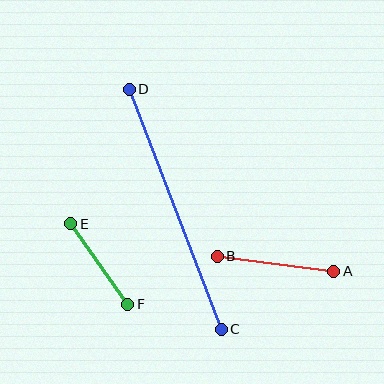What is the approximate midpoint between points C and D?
The midpoint is at approximately (175, 209) pixels.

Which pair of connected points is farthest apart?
Points C and D are farthest apart.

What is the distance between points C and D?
The distance is approximately 257 pixels.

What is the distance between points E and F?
The distance is approximately 98 pixels.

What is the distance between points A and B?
The distance is approximately 118 pixels.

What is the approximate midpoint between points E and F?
The midpoint is at approximately (99, 264) pixels.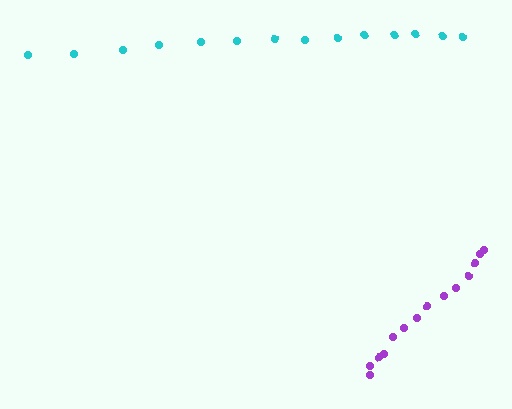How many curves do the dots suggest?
There are 2 distinct paths.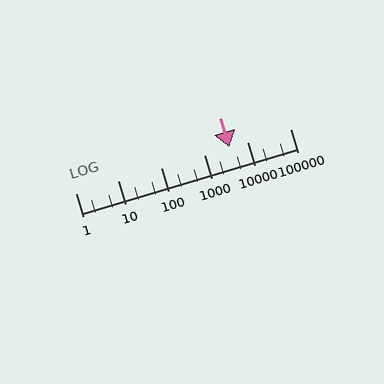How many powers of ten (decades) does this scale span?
The scale spans 5 decades, from 1 to 100000.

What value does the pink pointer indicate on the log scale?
The pointer indicates approximately 3800.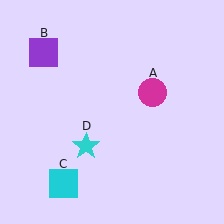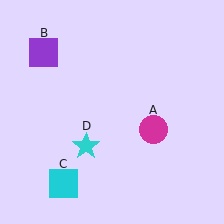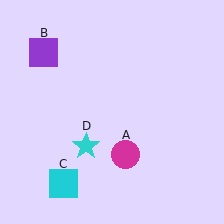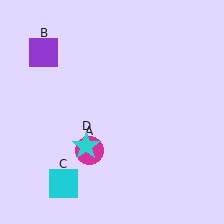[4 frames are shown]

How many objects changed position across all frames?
1 object changed position: magenta circle (object A).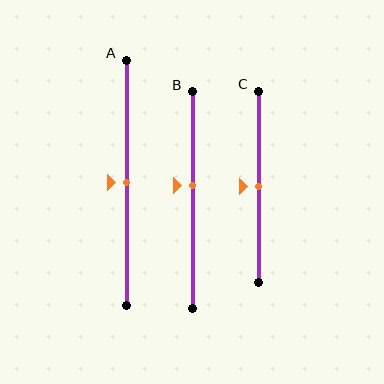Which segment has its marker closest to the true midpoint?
Segment A has its marker closest to the true midpoint.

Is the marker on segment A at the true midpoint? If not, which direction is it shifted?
Yes, the marker on segment A is at the true midpoint.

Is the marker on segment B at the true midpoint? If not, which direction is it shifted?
No, the marker on segment B is shifted upward by about 7% of the segment length.